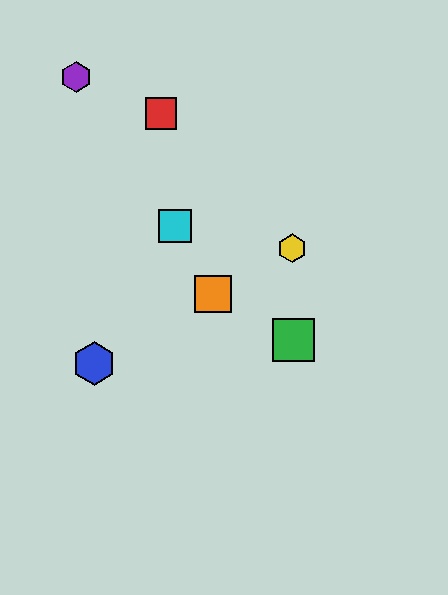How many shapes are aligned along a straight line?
3 shapes (the blue hexagon, the yellow hexagon, the orange square) are aligned along a straight line.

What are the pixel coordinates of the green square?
The green square is at (294, 340).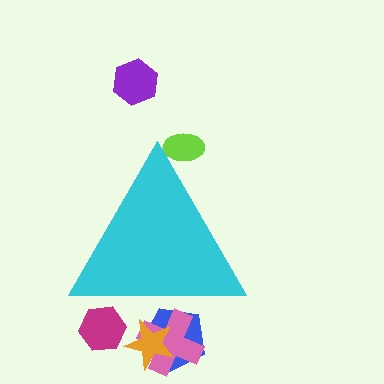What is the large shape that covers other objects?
A cyan triangle.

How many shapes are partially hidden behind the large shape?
5 shapes are partially hidden.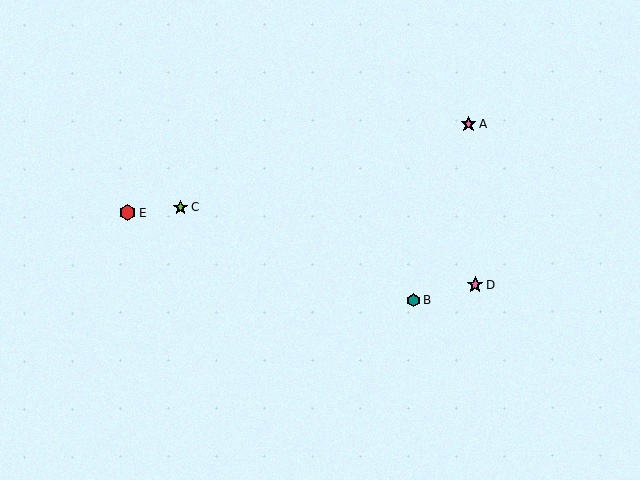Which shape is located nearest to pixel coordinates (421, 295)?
The teal hexagon (labeled B) at (414, 300) is nearest to that location.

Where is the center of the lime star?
The center of the lime star is at (181, 208).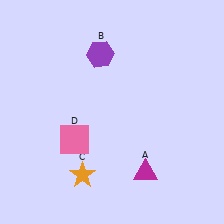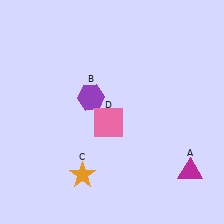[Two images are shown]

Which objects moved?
The objects that moved are: the magenta triangle (A), the purple hexagon (B), the pink square (D).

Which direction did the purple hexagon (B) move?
The purple hexagon (B) moved down.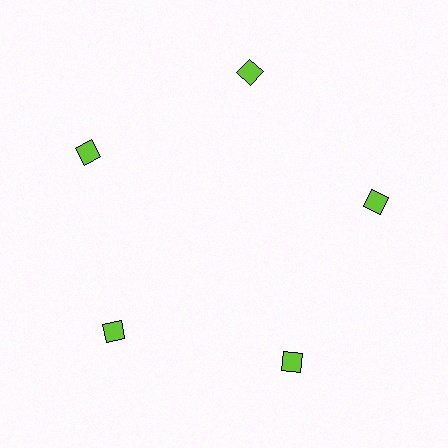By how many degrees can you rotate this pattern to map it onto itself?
The pattern maps onto itself every 72 degrees of rotation.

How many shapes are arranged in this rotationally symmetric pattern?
There are 5 shapes, arranged in 5 groups of 1.